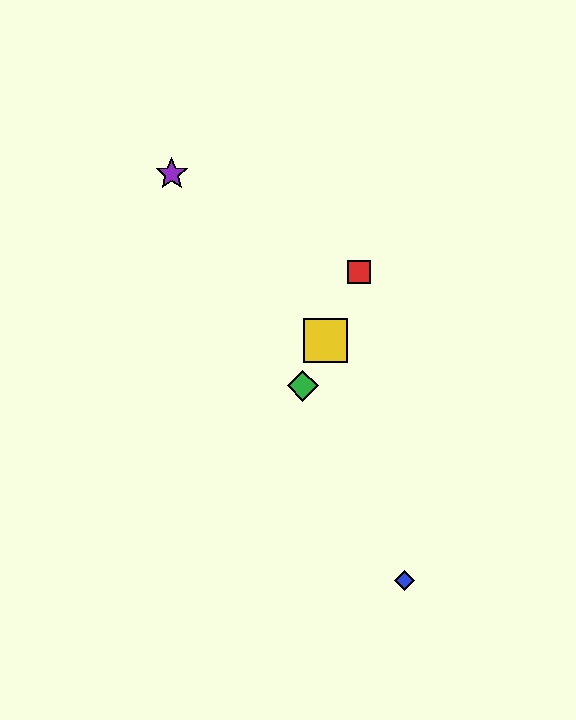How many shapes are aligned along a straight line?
3 shapes (the red square, the green diamond, the yellow square) are aligned along a straight line.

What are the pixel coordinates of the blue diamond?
The blue diamond is at (404, 580).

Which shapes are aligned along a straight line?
The red square, the green diamond, the yellow square are aligned along a straight line.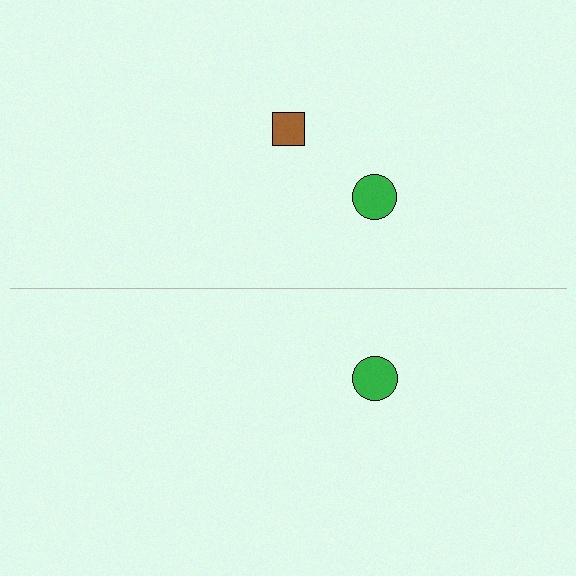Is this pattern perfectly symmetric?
No, the pattern is not perfectly symmetric. A brown square is missing from the bottom side.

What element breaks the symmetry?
A brown square is missing from the bottom side.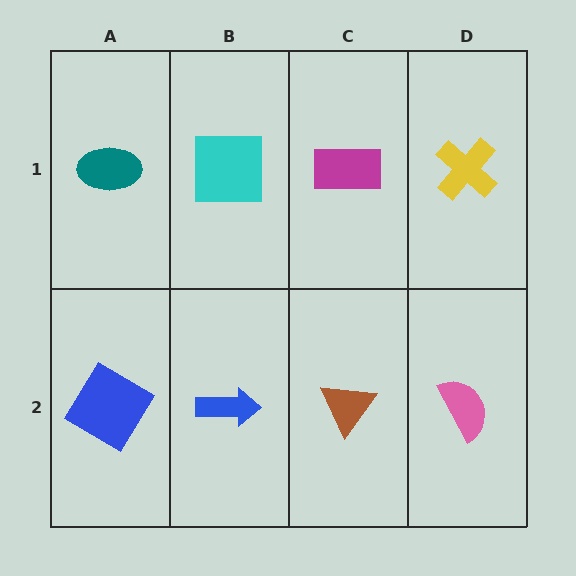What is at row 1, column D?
A yellow cross.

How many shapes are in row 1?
4 shapes.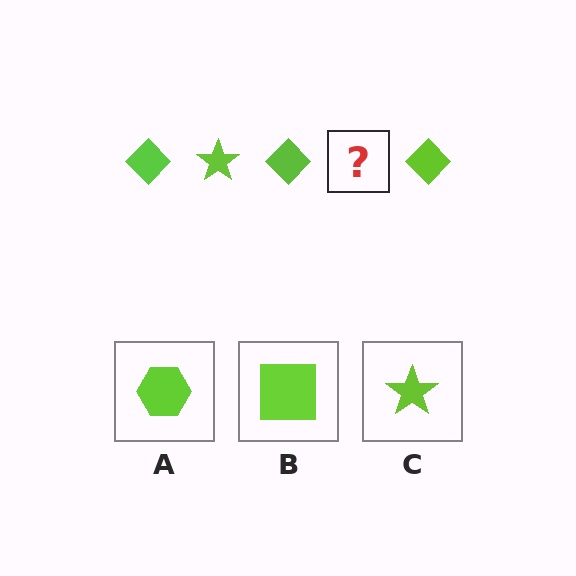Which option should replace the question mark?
Option C.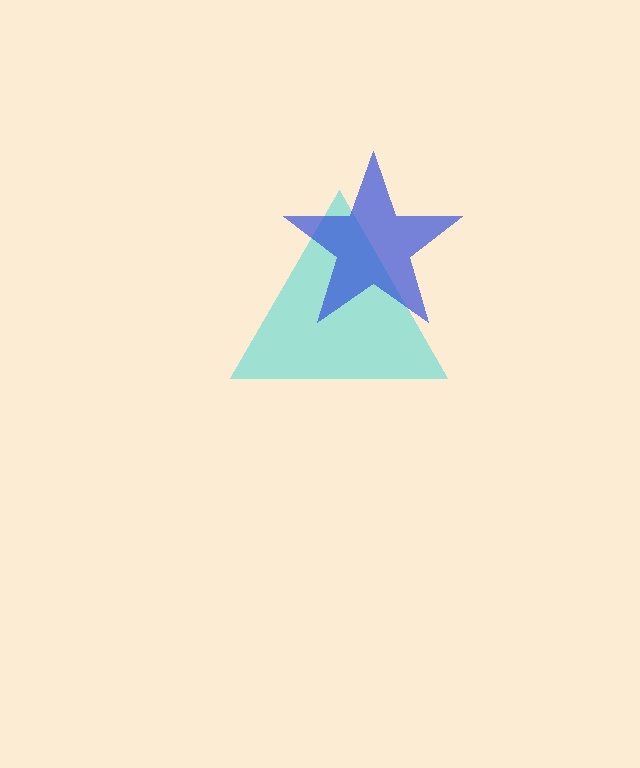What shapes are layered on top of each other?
The layered shapes are: a cyan triangle, a blue star.